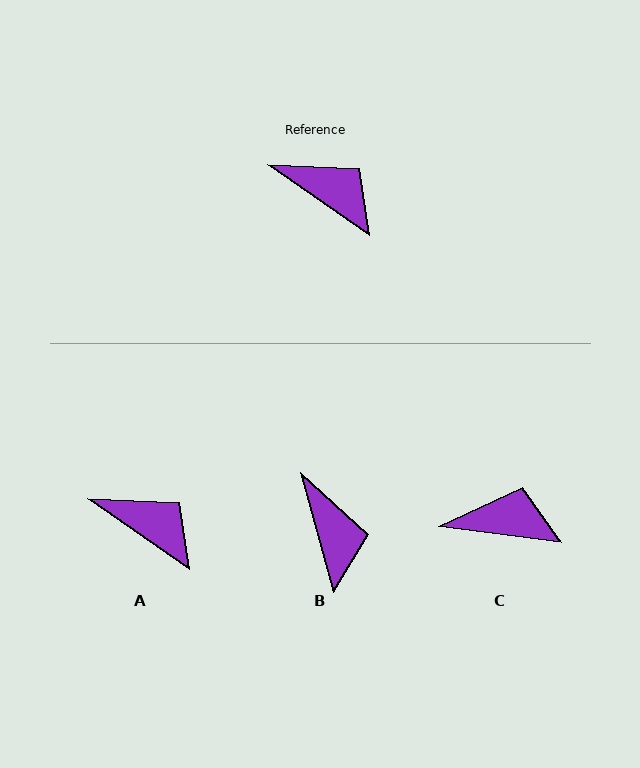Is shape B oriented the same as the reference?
No, it is off by about 40 degrees.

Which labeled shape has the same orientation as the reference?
A.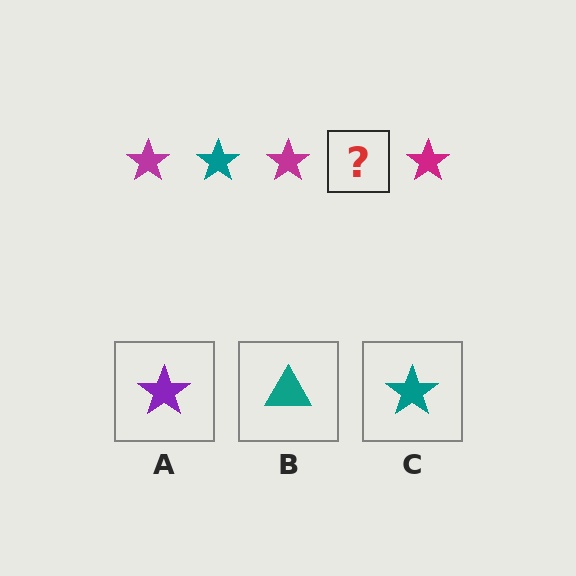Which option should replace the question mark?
Option C.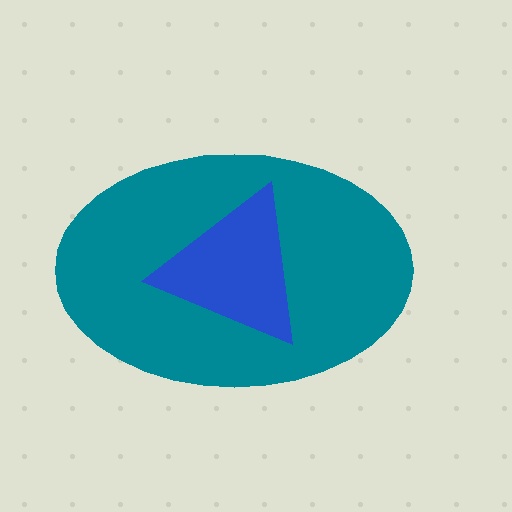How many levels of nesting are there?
2.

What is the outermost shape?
The teal ellipse.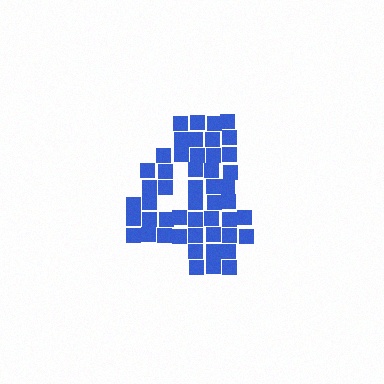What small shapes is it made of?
It is made of small squares.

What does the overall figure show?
The overall figure shows the digit 4.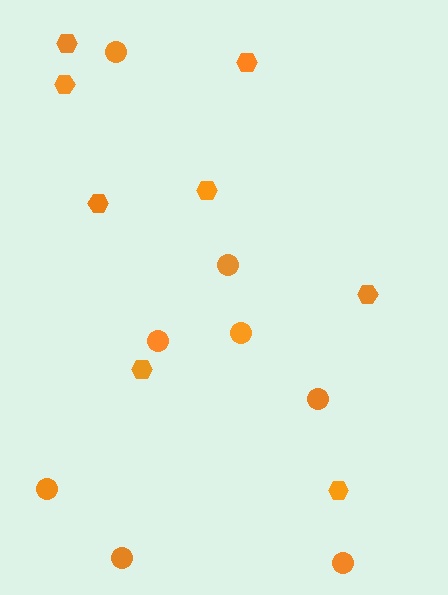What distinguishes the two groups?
There are 2 groups: one group of hexagons (8) and one group of circles (8).